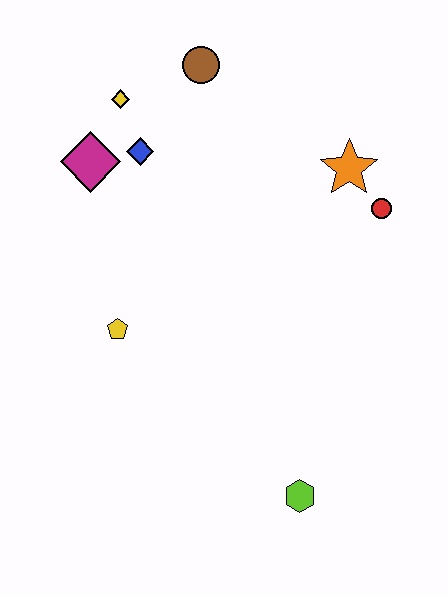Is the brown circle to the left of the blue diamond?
No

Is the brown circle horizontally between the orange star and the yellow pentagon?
Yes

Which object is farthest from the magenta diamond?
The lime hexagon is farthest from the magenta diamond.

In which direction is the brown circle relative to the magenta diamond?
The brown circle is to the right of the magenta diamond.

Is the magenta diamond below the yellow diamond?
Yes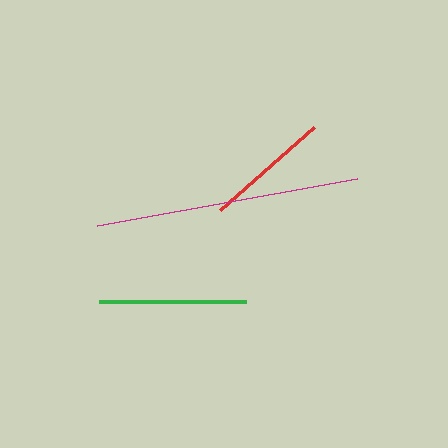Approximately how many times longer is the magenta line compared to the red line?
The magenta line is approximately 2.1 times the length of the red line.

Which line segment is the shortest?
The red line is the shortest at approximately 125 pixels.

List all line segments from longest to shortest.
From longest to shortest: magenta, green, red.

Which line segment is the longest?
The magenta line is the longest at approximately 264 pixels.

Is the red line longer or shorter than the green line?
The green line is longer than the red line.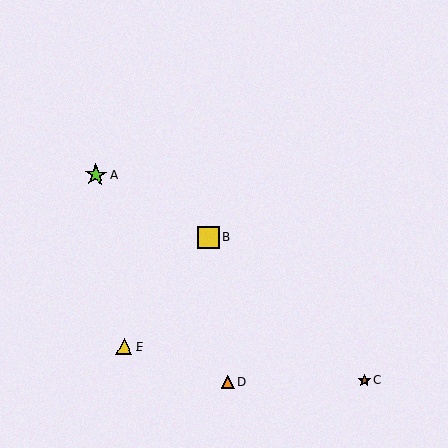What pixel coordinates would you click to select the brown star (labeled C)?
Click at (365, 380) to select the brown star C.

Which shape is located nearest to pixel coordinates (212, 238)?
The yellow square (labeled B) at (208, 237) is nearest to that location.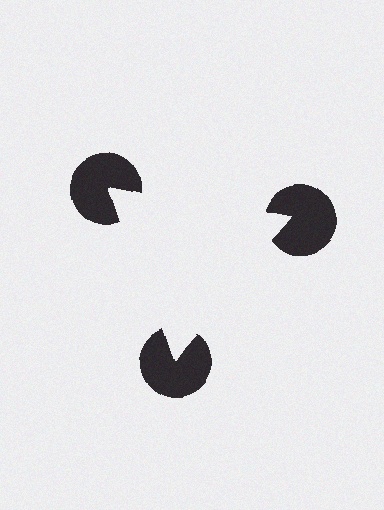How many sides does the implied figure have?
3 sides.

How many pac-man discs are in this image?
There are 3 — one at each vertex of the illusory triangle.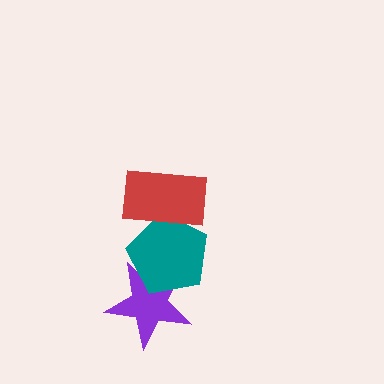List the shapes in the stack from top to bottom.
From top to bottom: the red rectangle, the teal pentagon, the purple star.